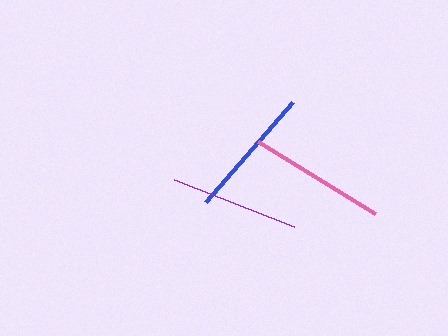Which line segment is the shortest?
The purple line is the shortest at approximately 129 pixels.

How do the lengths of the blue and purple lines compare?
The blue and purple lines are approximately the same length.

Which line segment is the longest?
The pink line is the longest at approximately 137 pixels.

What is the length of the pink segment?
The pink segment is approximately 137 pixels long.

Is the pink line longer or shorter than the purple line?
The pink line is longer than the purple line.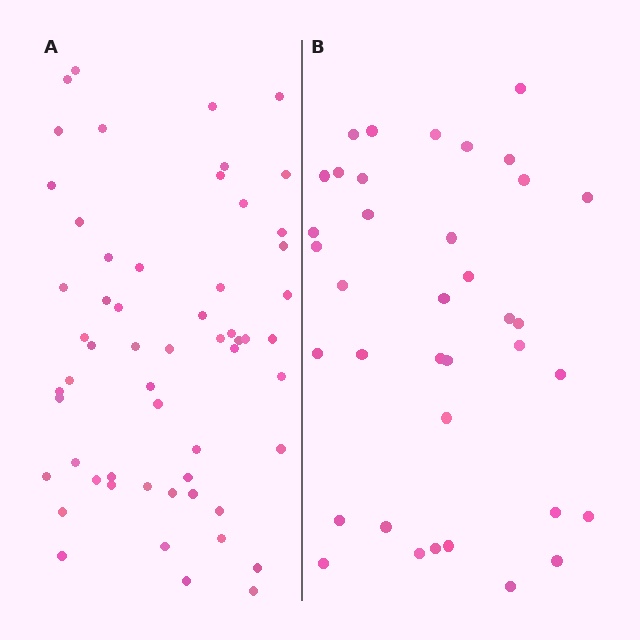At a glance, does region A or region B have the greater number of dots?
Region A (the left region) has more dots.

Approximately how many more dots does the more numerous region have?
Region A has approximately 20 more dots than region B.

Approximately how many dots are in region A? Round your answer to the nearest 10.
About 60 dots. (The exact count is 57, which rounds to 60.)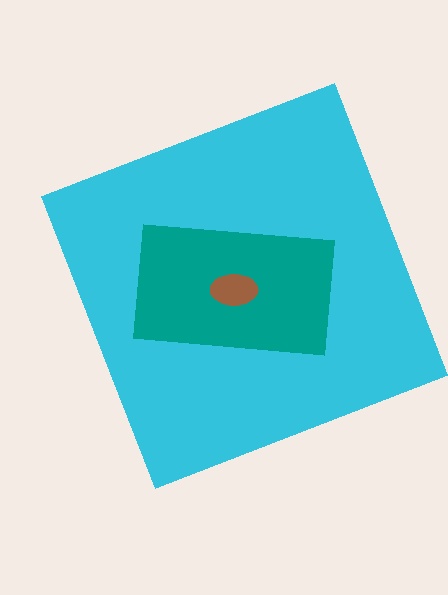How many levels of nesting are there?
3.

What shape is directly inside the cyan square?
The teal rectangle.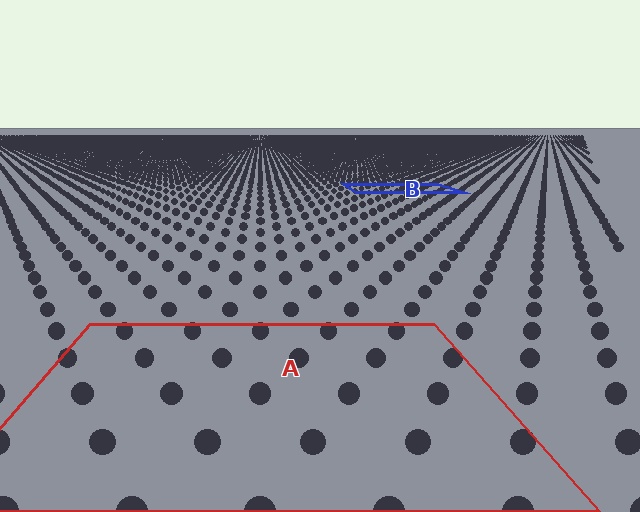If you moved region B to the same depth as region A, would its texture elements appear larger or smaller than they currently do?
They would appear larger. At a closer depth, the same texture elements are projected at a bigger on-screen size.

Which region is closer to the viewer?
Region A is closer. The texture elements there are larger and more spread out.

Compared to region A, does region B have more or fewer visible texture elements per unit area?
Region B has more texture elements per unit area — they are packed more densely because it is farther away.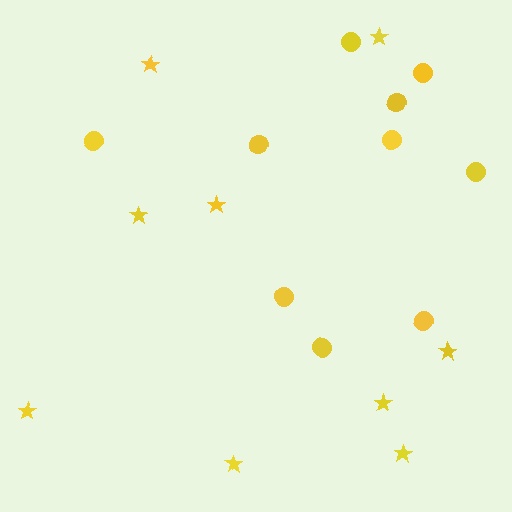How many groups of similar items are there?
There are 2 groups: one group of circles (10) and one group of stars (9).